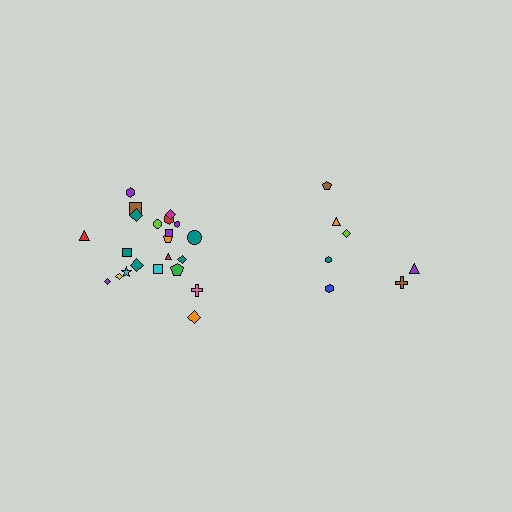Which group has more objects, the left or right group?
The left group.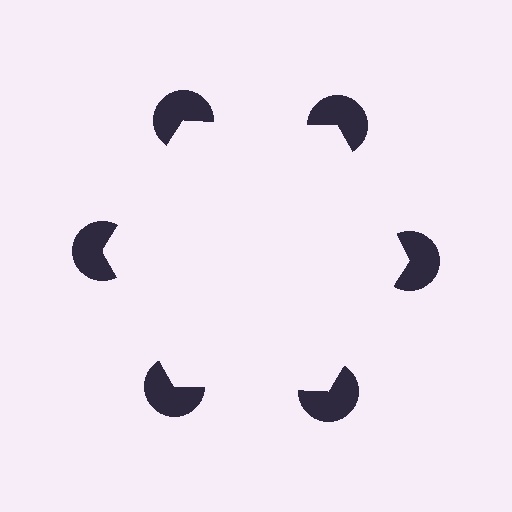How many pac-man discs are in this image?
There are 6 — one at each vertex of the illusory hexagon.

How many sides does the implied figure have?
6 sides.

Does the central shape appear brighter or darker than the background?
It typically appears slightly brighter than the background, even though no actual brightness change is drawn.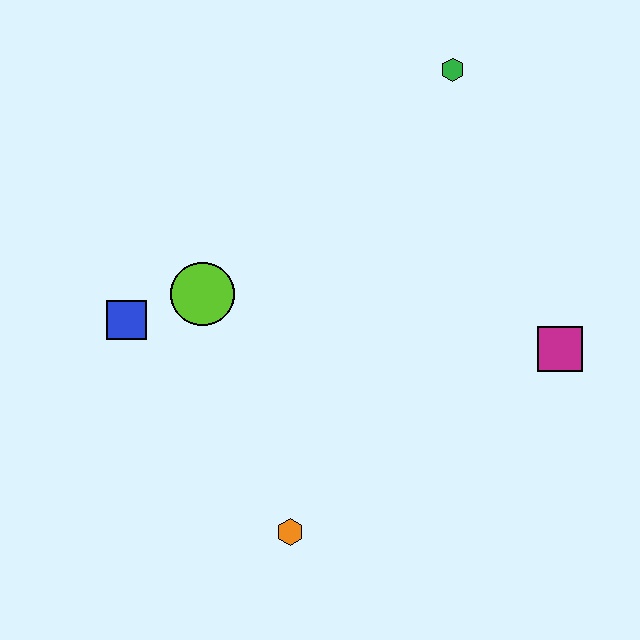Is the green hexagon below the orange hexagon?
No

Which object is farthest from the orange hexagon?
The green hexagon is farthest from the orange hexagon.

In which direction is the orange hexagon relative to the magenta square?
The orange hexagon is to the left of the magenta square.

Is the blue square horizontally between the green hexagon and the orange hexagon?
No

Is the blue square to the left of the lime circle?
Yes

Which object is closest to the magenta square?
The green hexagon is closest to the magenta square.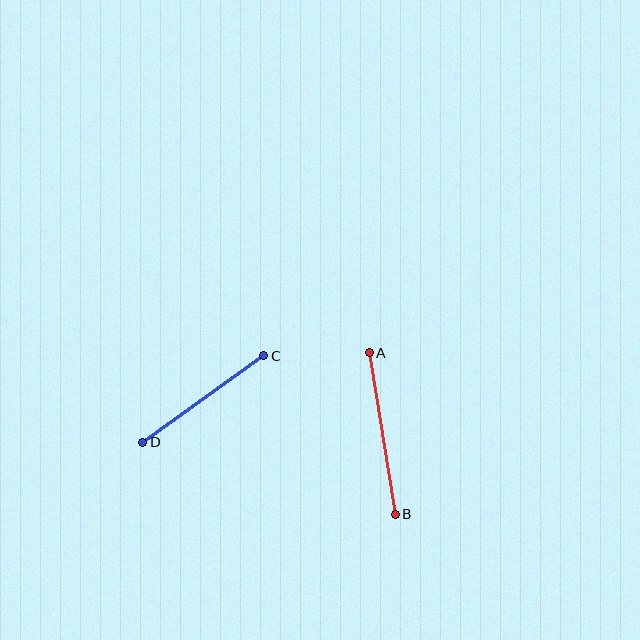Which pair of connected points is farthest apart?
Points A and B are farthest apart.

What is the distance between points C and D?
The distance is approximately 149 pixels.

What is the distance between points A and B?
The distance is approximately 164 pixels.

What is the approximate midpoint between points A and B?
The midpoint is at approximately (382, 433) pixels.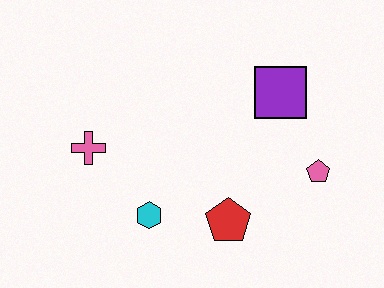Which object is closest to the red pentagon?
The cyan hexagon is closest to the red pentagon.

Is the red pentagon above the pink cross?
No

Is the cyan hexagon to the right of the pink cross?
Yes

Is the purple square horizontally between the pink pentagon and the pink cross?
Yes